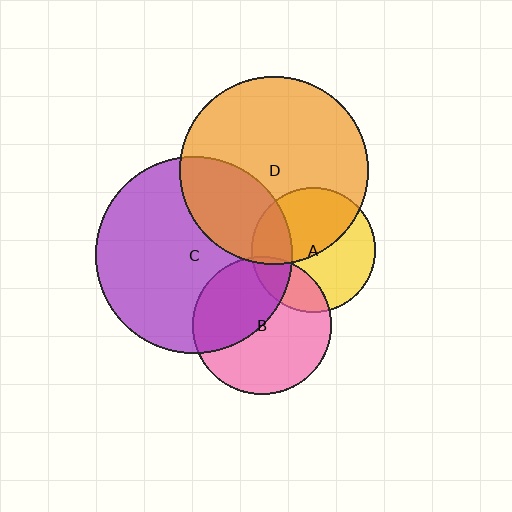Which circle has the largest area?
Circle C (purple).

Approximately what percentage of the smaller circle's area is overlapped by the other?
Approximately 50%.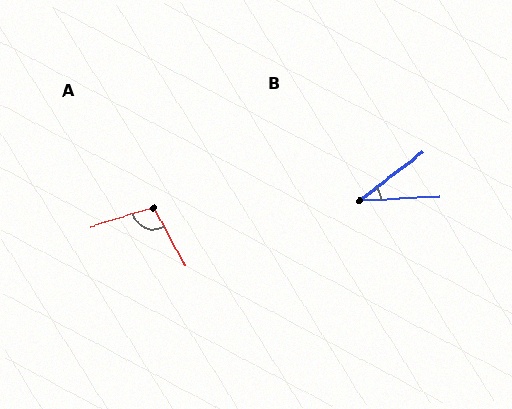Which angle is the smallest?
B, at approximately 34 degrees.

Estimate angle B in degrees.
Approximately 34 degrees.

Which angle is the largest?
A, at approximately 101 degrees.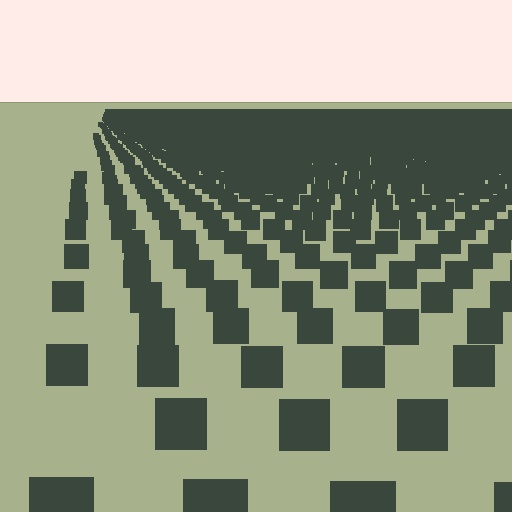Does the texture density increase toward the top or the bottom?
Density increases toward the top.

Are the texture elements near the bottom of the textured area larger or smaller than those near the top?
Larger. Near the bottom, elements are closer to the viewer and appear at a bigger on-screen size.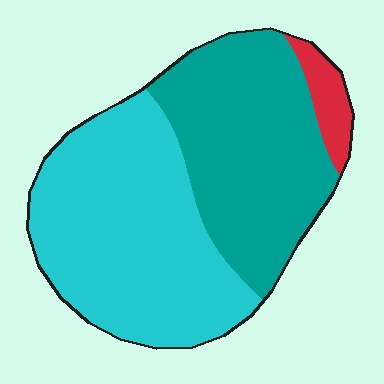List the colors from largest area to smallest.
From largest to smallest: cyan, teal, red.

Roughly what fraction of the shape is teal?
Teal covers roughly 45% of the shape.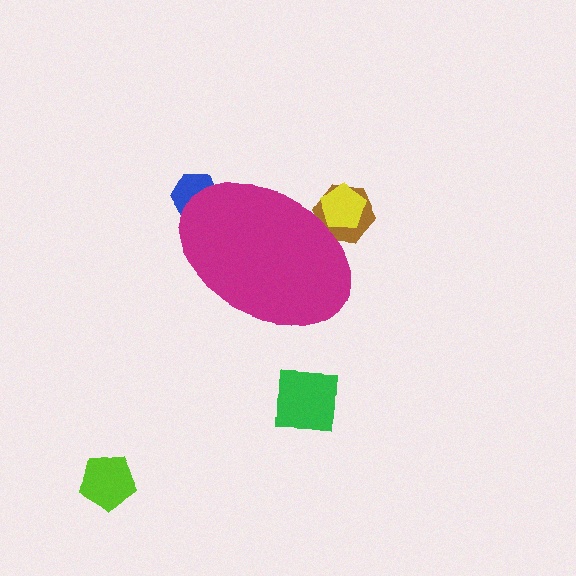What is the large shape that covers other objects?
A magenta ellipse.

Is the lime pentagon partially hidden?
No, the lime pentagon is fully visible.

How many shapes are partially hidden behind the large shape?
3 shapes are partially hidden.